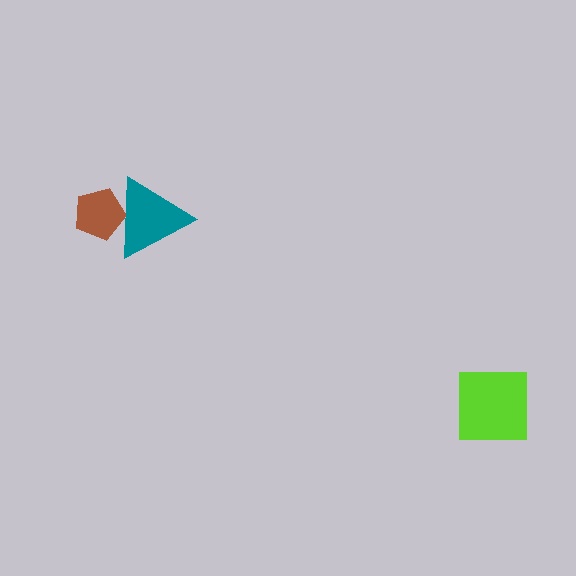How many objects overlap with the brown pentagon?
1 object overlaps with the brown pentagon.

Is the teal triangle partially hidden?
No, no other shape covers it.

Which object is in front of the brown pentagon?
The teal triangle is in front of the brown pentagon.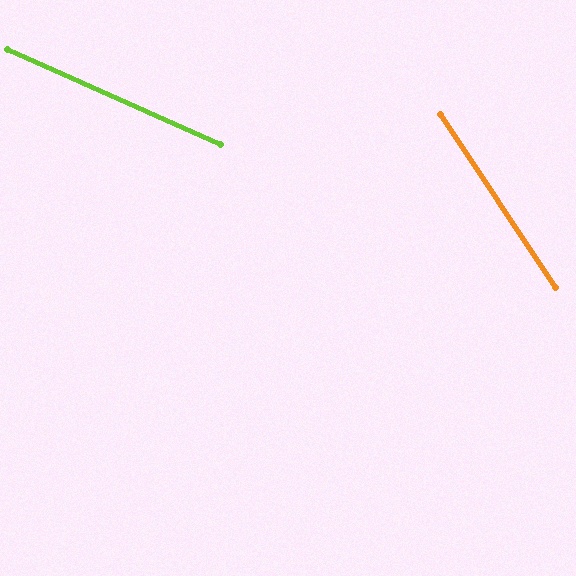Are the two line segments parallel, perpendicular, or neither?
Neither parallel nor perpendicular — they differ by about 32°.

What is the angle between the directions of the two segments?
Approximately 32 degrees.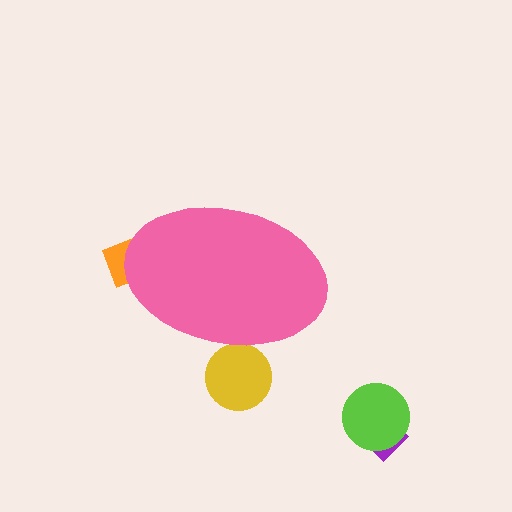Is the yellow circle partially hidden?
Yes, the yellow circle is partially hidden behind the pink ellipse.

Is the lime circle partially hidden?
No, the lime circle is fully visible.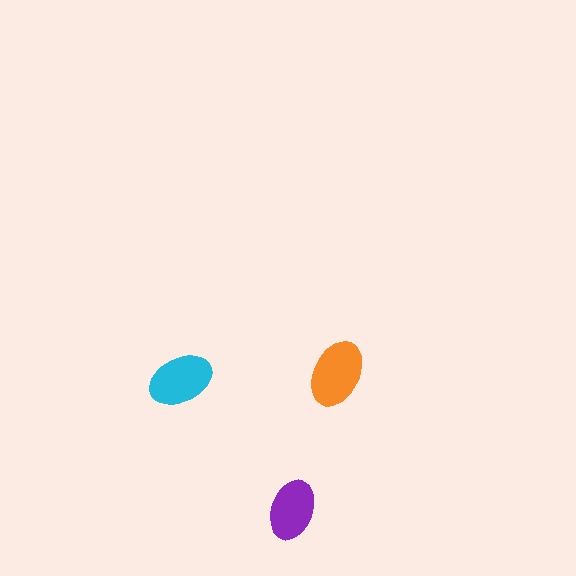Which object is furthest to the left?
The cyan ellipse is leftmost.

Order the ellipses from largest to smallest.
the orange one, the cyan one, the purple one.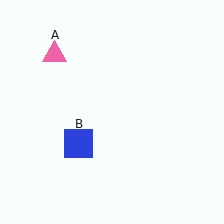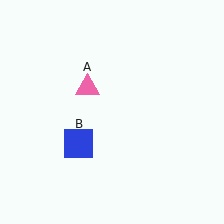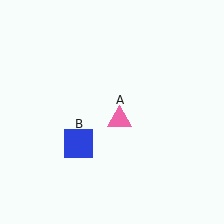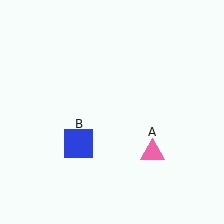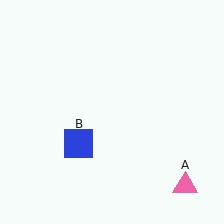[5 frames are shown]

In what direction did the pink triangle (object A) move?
The pink triangle (object A) moved down and to the right.